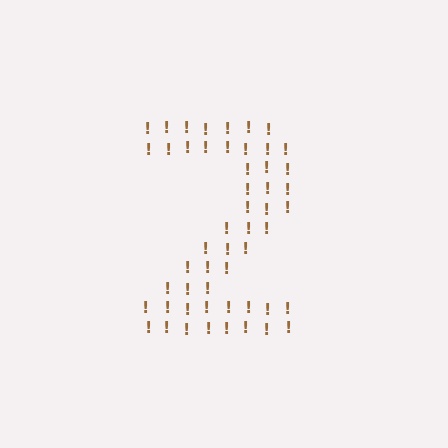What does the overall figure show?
The overall figure shows the digit 2.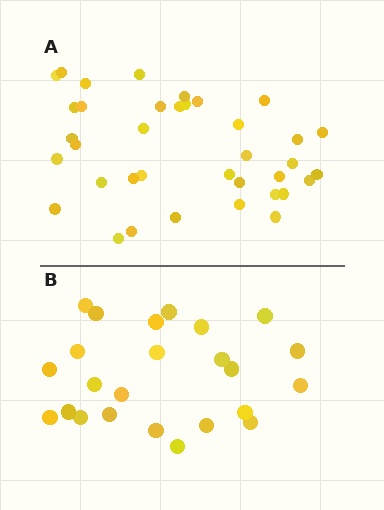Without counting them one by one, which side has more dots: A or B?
Region A (the top region) has more dots.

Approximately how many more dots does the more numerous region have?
Region A has approximately 15 more dots than region B.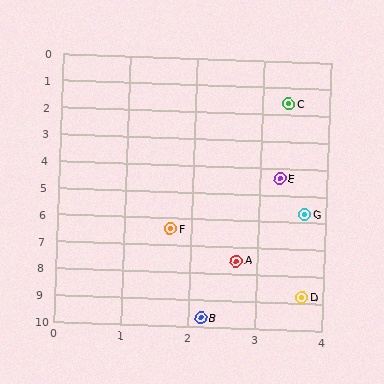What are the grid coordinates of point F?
Point F is at approximately (1.7, 6.4).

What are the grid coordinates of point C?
Point C is at approximately (3.4, 1.6).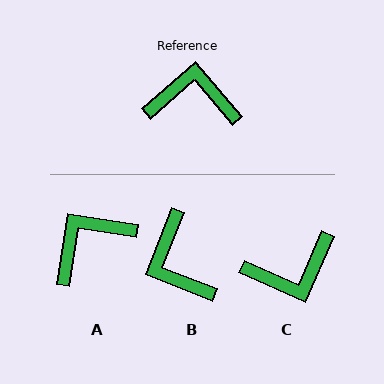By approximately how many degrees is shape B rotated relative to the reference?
Approximately 118 degrees counter-clockwise.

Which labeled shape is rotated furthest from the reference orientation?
C, about 155 degrees away.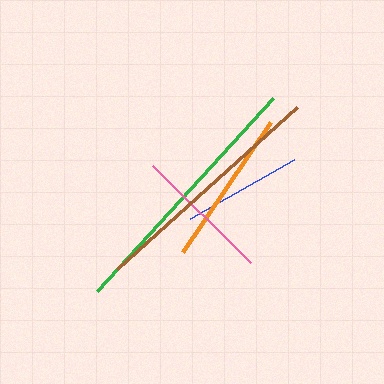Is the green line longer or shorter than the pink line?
The green line is longer than the pink line.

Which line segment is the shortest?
The blue line is the shortest at approximately 119 pixels.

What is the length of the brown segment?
The brown segment is approximately 242 pixels long.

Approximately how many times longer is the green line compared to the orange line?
The green line is approximately 1.7 times the length of the orange line.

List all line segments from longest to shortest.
From longest to shortest: green, brown, orange, pink, blue.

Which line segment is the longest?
The green line is the longest at approximately 261 pixels.